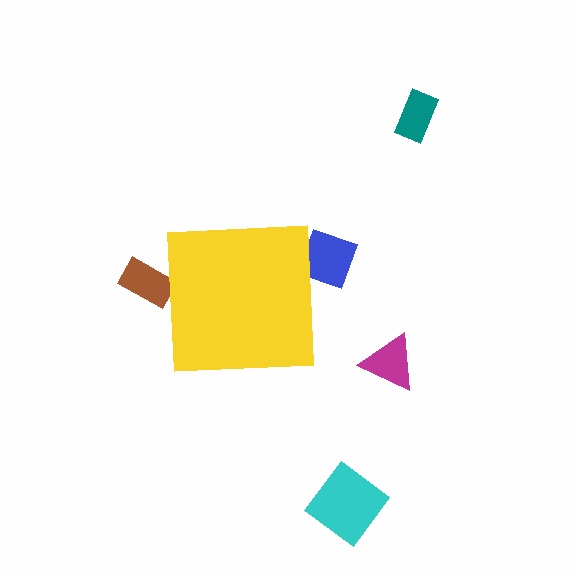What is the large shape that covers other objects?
A yellow square.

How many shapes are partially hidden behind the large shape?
2 shapes are partially hidden.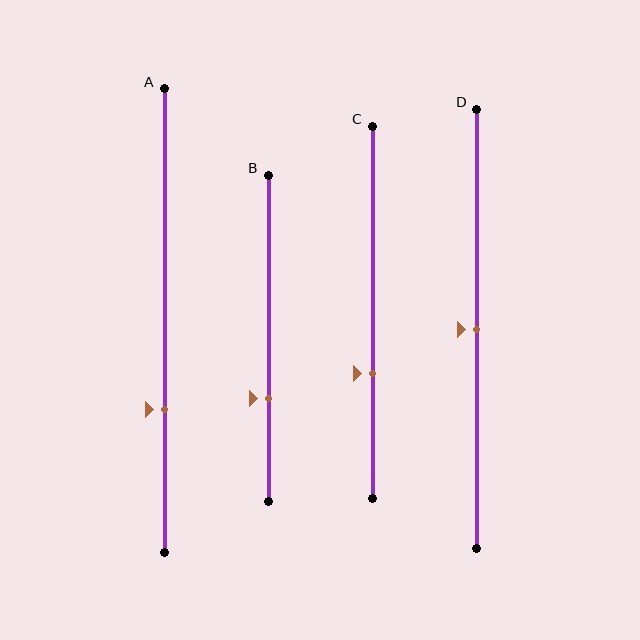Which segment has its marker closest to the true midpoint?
Segment D has its marker closest to the true midpoint.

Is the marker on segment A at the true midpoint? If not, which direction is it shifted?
No, the marker on segment A is shifted downward by about 19% of the segment length.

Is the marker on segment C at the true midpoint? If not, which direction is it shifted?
No, the marker on segment C is shifted downward by about 16% of the segment length.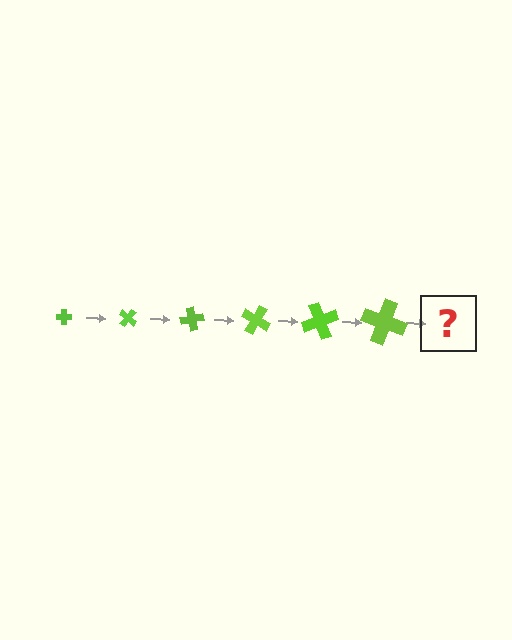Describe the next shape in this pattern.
It should be a cross, larger than the previous one and rotated 240 degrees from the start.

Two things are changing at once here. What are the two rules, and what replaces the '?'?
The two rules are that the cross grows larger each step and it rotates 40 degrees each step. The '?' should be a cross, larger than the previous one and rotated 240 degrees from the start.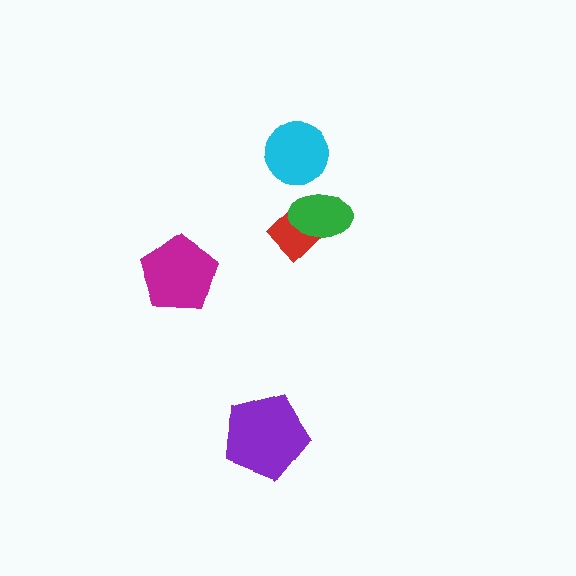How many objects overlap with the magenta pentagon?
0 objects overlap with the magenta pentagon.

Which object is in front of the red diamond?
The green ellipse is in front of the red diamond.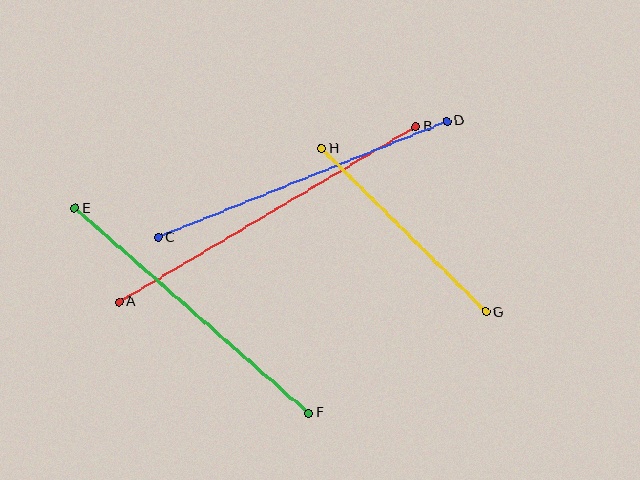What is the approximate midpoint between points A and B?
The midpoint is at approximately (267, 214) pixels.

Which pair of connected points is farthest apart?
Points A and B are farthest apart.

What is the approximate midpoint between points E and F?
The midpoint is at approximately (192, 311) pixels.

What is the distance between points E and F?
The distance is approximately 311 pixels.